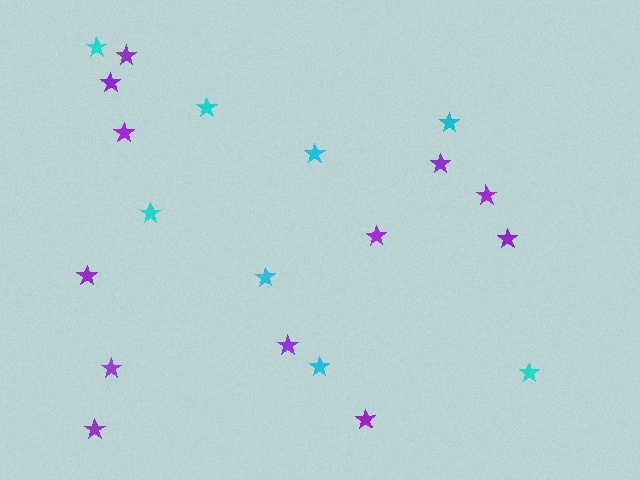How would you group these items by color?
There are 2 groups: one group of purple stars (12) and one group of cyan stars (8).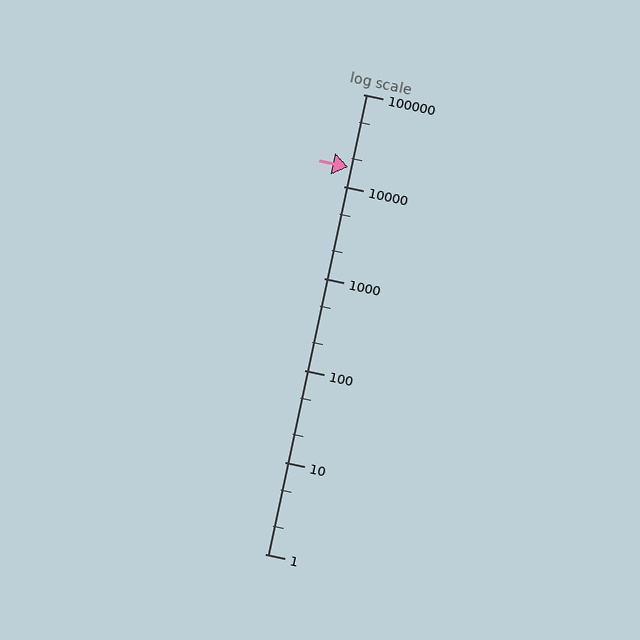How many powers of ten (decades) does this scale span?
The scale spans 5 decades, from 1 to 100000.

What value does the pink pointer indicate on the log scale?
The pointer indicates approximately 16000.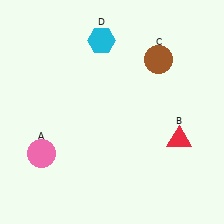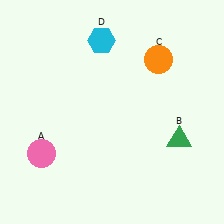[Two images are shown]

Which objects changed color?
B changed from red to green. C changed from brown to orange.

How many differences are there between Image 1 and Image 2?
There are 2 differences between the two images.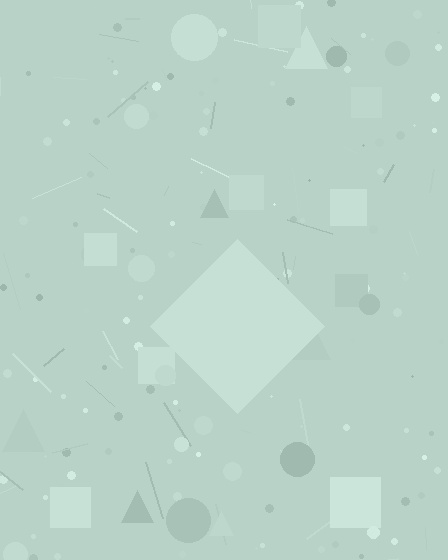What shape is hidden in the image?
A diamond is hidden in the image.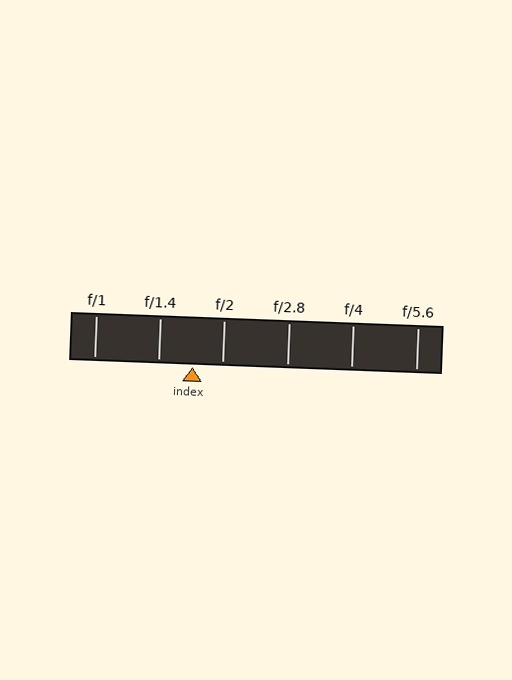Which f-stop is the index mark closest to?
The index mark is closest to f/2.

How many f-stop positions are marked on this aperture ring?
There are 6 f-stop positions marked.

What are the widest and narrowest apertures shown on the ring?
The widest aperture shown is f/1 and the narrowest is f/5.6.